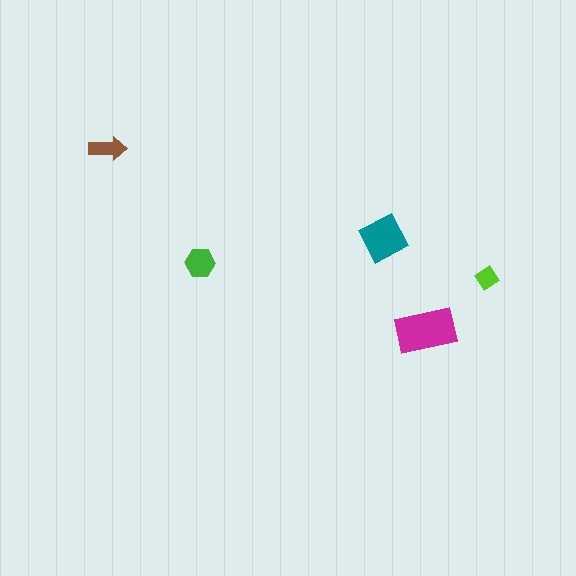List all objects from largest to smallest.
The magenta rectangle, the teal square, the green hexagon, the brown arrow, the lime diamond.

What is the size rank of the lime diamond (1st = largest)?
5th.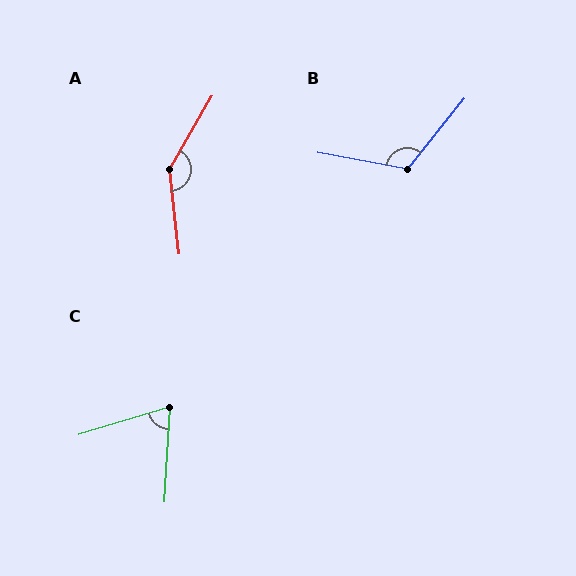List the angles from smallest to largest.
C (70°), B (119°), A (143°).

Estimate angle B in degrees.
Approximately 119 degrees.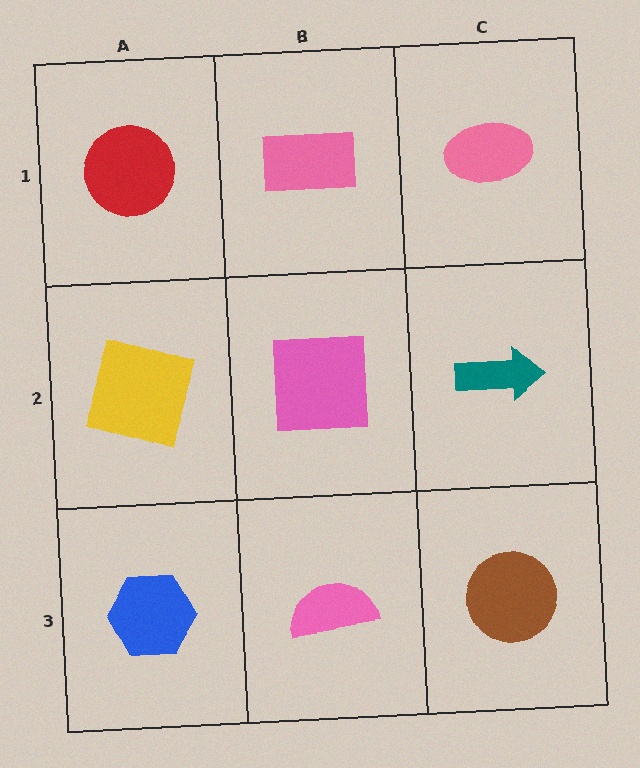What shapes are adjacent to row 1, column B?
A pink square (row 2, column B), a red circle (row 1, column A), a pink ellipse (row 1, column C).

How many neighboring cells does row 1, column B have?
3.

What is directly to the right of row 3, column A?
A pink semicircle.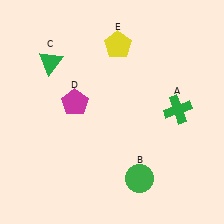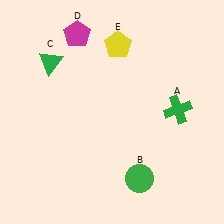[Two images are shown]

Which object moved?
The magenta pentagon (D) moved up.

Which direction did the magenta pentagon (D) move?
The magenta pentagon (D) moved up.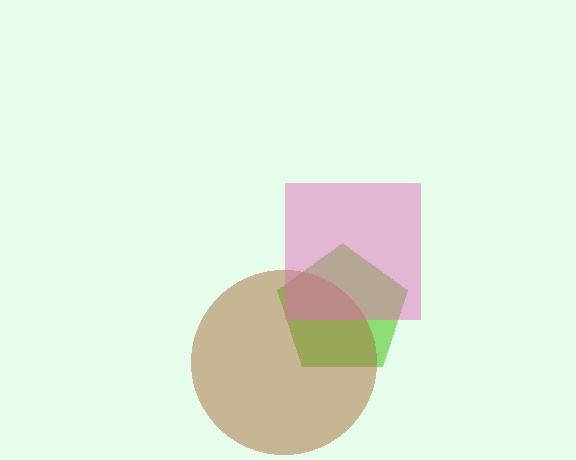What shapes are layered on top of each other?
The layered shapes are: a lime pentagon, a brown circle, a pink square.